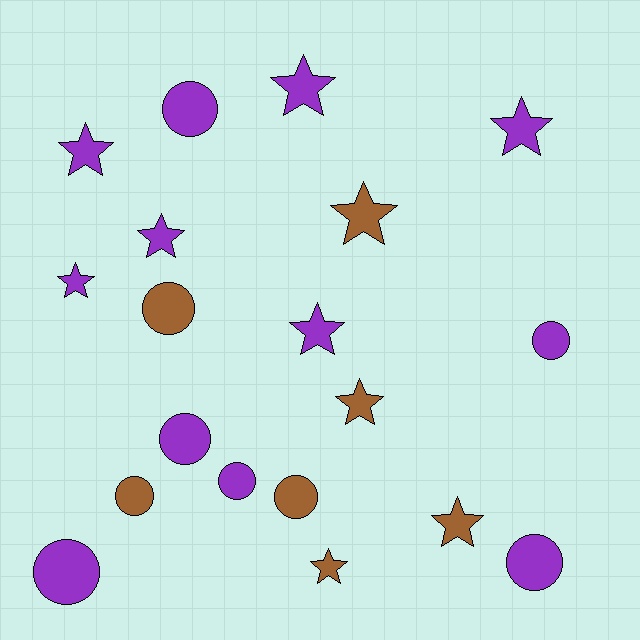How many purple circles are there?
There are 6 purple circles.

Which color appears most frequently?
Purple, with 12 objects.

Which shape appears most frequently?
Star, with 10 objects.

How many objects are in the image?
There are 19 objects.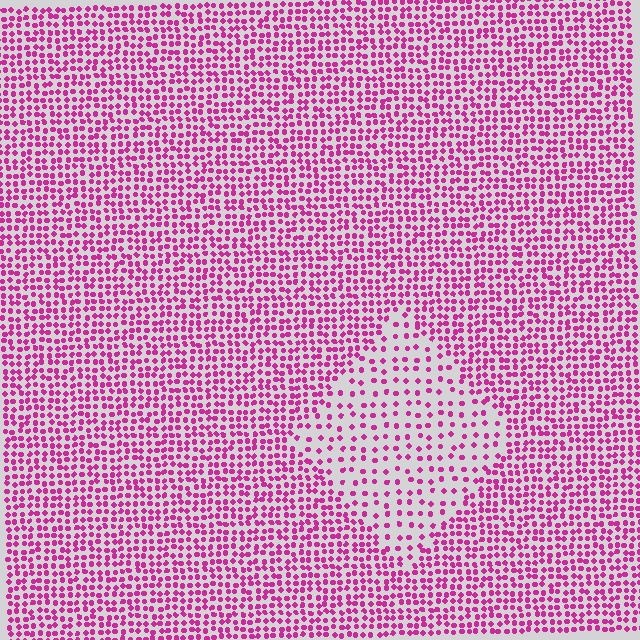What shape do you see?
I see a diamond.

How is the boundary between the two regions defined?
The boundary is defined by a change in element density (approximately 2.2x ratio). All elements are the same color, size, and shape.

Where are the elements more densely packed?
The elements are more densely packed outside the diamond boundary.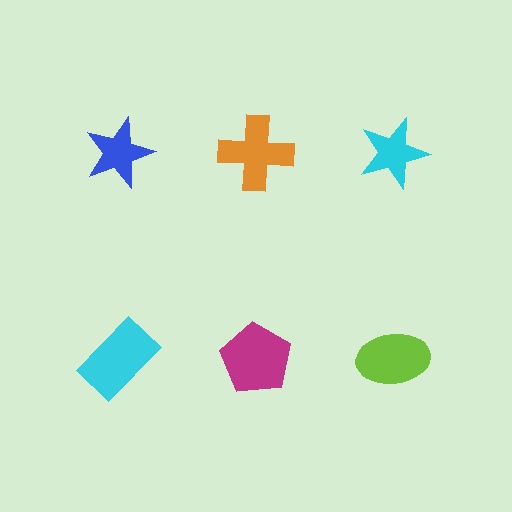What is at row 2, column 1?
A cyan rectangle.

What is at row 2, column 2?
A magenta pentagon.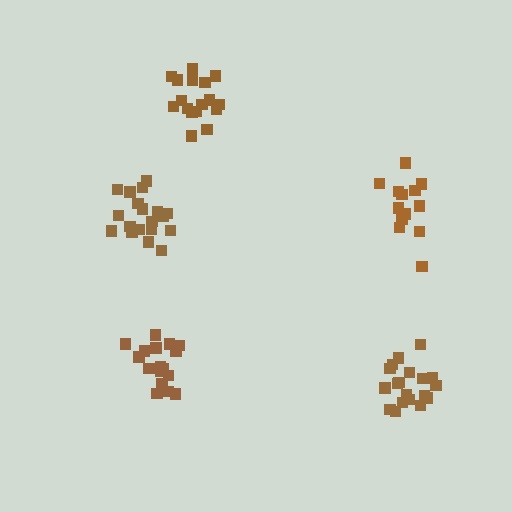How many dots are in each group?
Group 1: 18 dots, Group 2: 19 dots, Group 3: 19 dots, Group 4: 13 dots, Group 5: 17 dots (86 total).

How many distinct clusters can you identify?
There are 5 distinct clusters.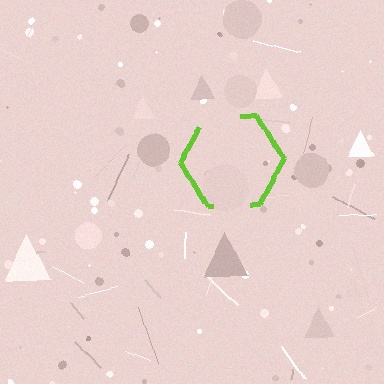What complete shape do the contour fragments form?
The contour fragments form a hexagon.